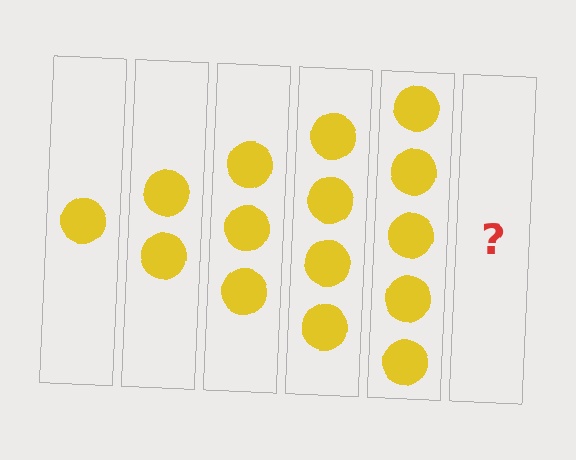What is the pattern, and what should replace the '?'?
The pattern is that each step adds one more circle. The '?' should be 6 circles.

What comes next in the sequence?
The next element should be 6 circles.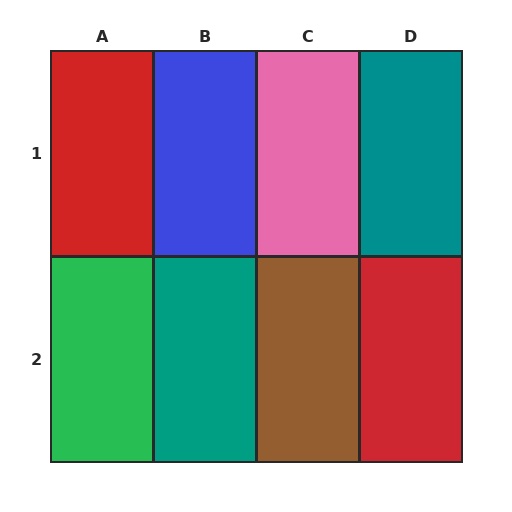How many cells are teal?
2 cells are teal.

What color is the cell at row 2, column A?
Green.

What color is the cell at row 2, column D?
Red.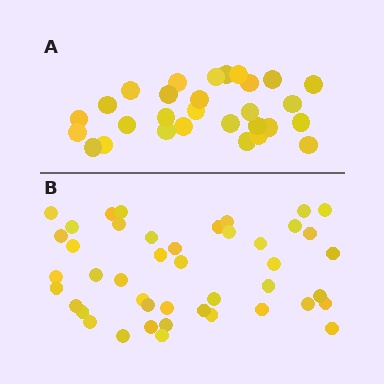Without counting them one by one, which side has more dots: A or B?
Region B (the bottom region) has more dots.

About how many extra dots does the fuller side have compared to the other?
Region B has approximately 15 more dots than region A.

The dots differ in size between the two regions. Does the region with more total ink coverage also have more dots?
No. Region A has more total ink coverage because its dots are larger, but region B actually contains more individual dots. Total area can be misleading — the number of items is what matters here.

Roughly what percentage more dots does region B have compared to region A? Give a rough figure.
About 50% more.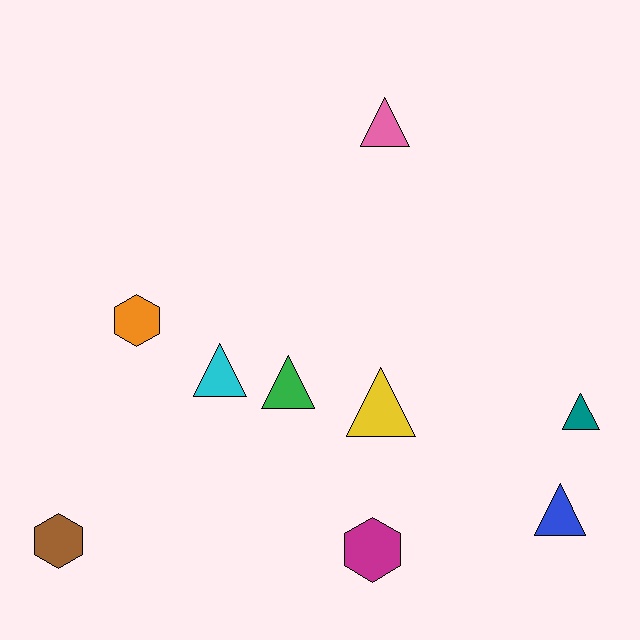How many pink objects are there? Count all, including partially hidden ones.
There is 1 pink object.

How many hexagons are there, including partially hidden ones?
There are 3 hexagons.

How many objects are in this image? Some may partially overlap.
There are 9 objects.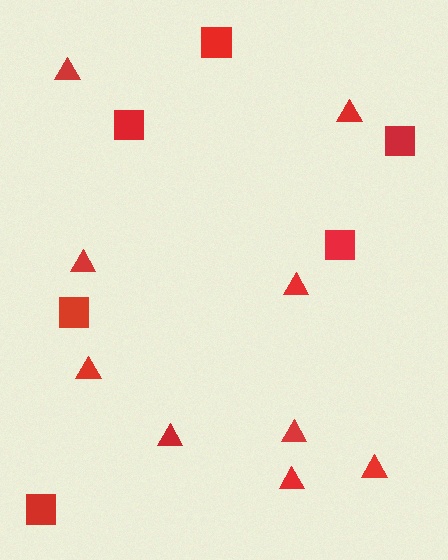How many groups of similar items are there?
There are 2 groups: one group of triangles (9) and one group of squares (6).